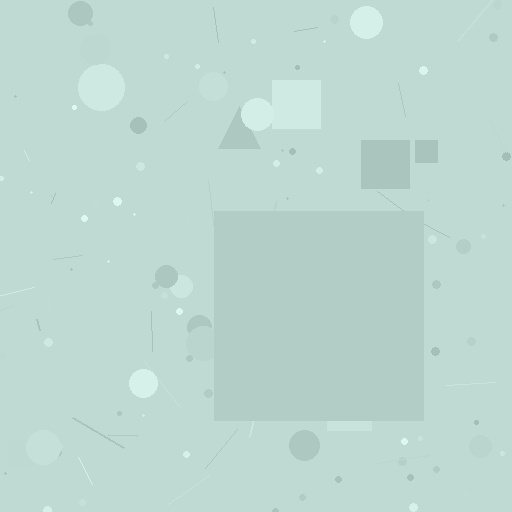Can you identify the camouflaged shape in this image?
The camouflaged shape is a square.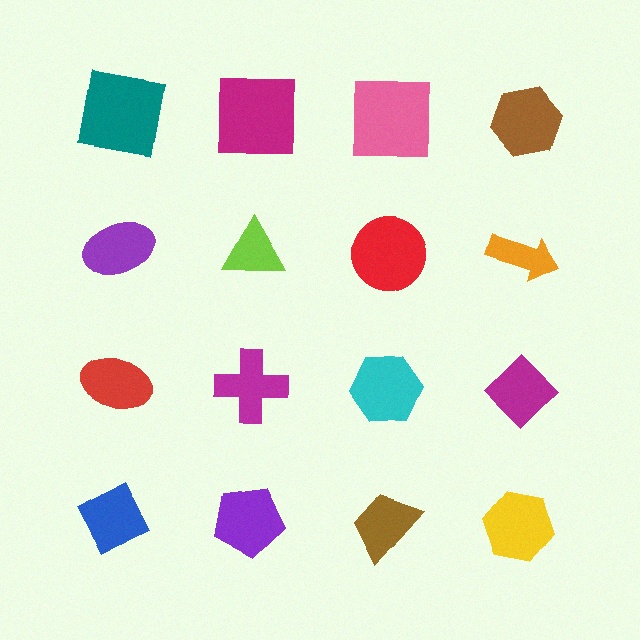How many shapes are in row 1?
4 shapes.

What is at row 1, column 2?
A magenta square.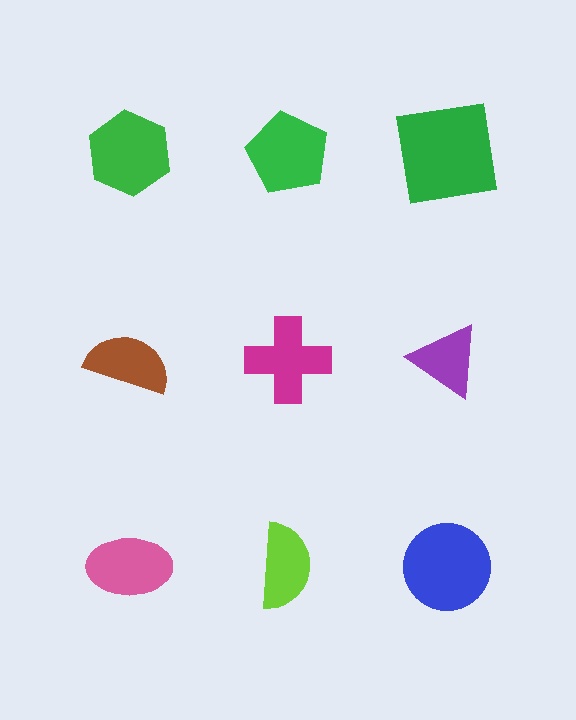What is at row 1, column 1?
A green hexagon.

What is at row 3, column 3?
A blue circle.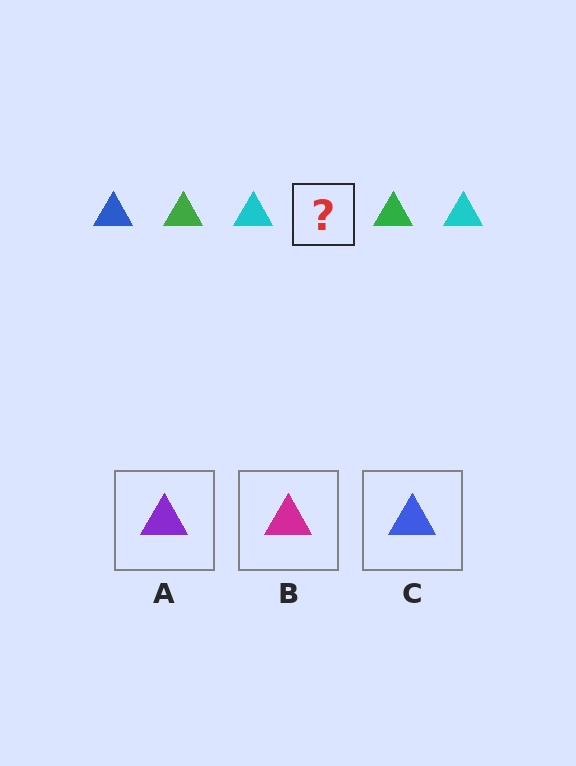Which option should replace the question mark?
Option C.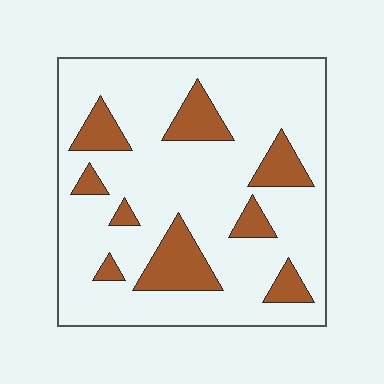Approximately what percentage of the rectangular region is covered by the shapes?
Approximately 20%.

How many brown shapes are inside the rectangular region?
9.